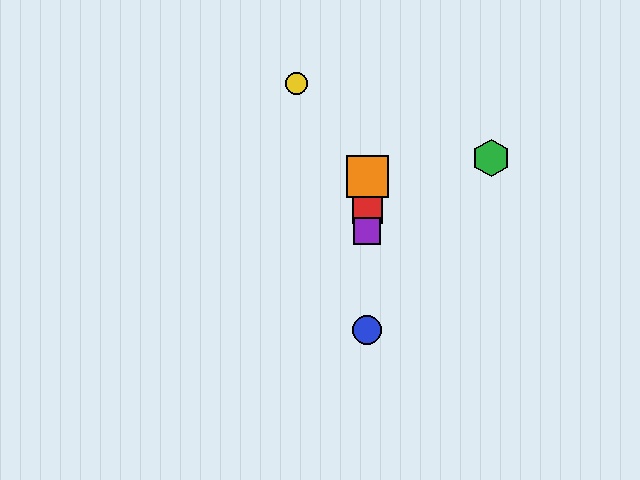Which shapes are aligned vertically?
The red square, the blue circle, the purple square, the orange square are aligned vertically.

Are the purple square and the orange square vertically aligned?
Yes, both are at x≈367.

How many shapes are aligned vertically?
4 shapes (the red square, the blue circle, the purple square, the orange square) are aligned vertically.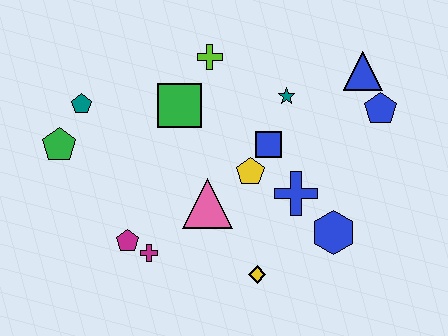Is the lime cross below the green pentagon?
No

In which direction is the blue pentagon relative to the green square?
The blue pentagon is to the right of the green square.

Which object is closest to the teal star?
The blue square is closest to the teal star.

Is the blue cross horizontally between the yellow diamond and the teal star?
No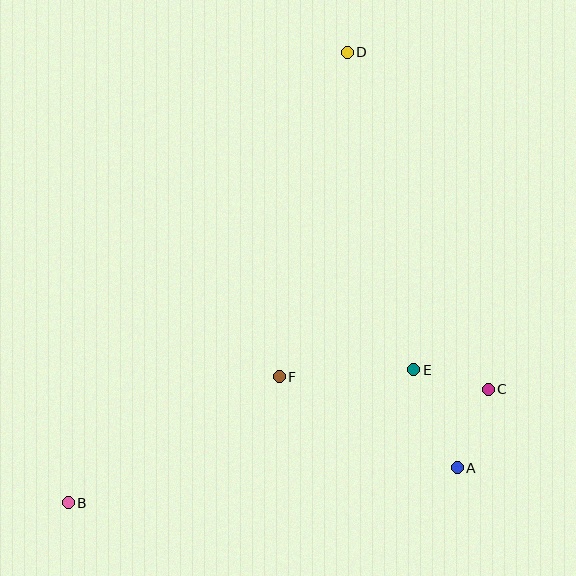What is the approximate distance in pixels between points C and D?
The distance between C and D is approximately 365 pixels.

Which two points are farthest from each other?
Points B and D are farthest from each other.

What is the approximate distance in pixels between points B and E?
The distance between B and E is approximately 370 pixels.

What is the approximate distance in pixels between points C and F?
The distance between C and F is approximately 209 pixels.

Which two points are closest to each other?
Points C and E are closest to each other.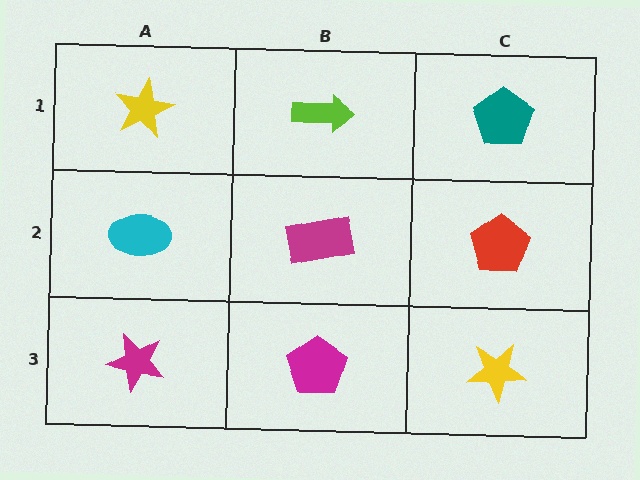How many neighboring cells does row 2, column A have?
3.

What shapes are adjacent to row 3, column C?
A red pentagon (row 2, column C), a magenta pentagon (row 3, column B).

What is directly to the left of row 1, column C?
A lime arrow.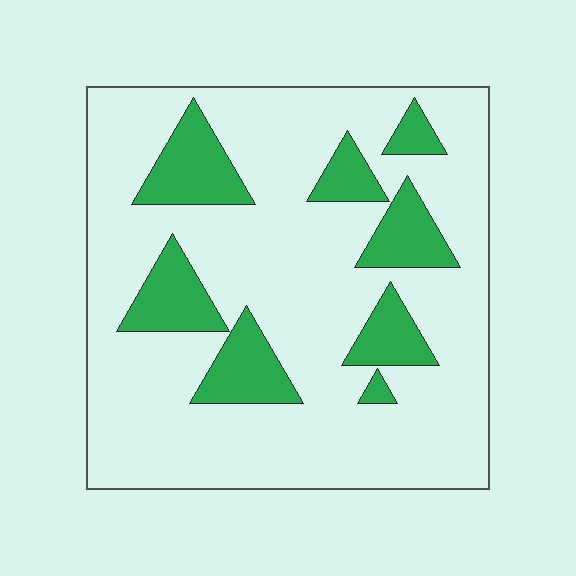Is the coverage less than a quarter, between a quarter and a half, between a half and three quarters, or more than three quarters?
Less than a quarter.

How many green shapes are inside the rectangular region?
8.